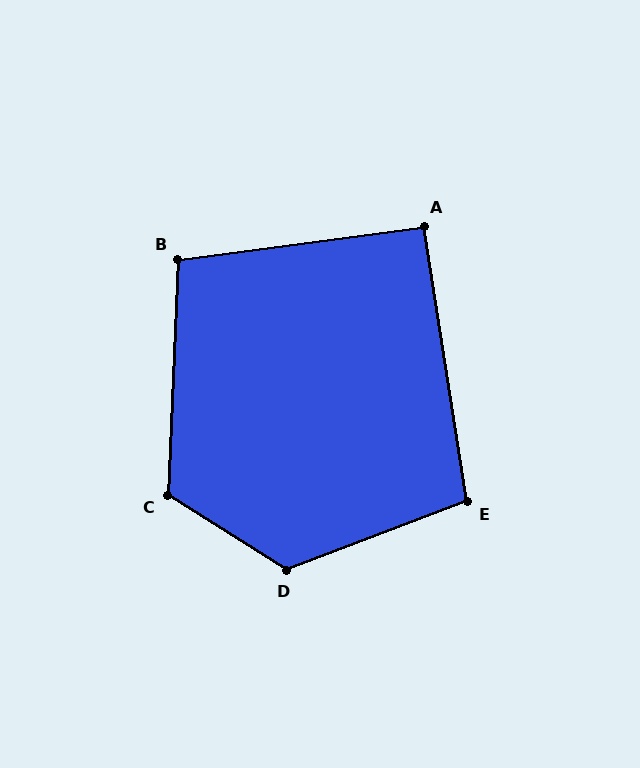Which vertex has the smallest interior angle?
A, at approximately 91 degrees.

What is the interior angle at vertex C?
Approximately 119 degrees (obtuse).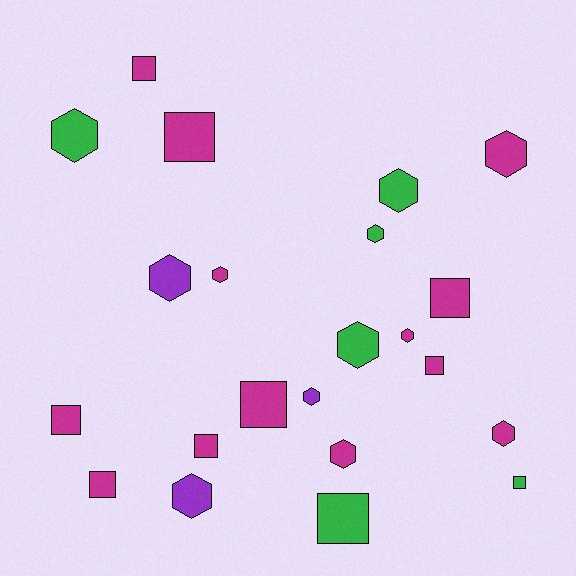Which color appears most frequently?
Magenta, with 13 objects.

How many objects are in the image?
There are 22 objects.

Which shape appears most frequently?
Hexagon, with 12 objects.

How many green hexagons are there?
There are 4 green hexagons.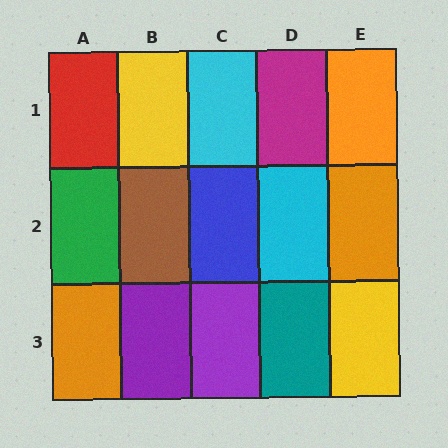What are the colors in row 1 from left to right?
Red, yellow, cyan, magenta, orange.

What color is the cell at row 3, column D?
Teal.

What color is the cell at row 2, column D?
Cyan.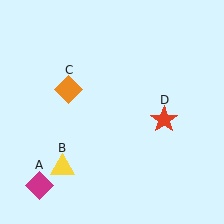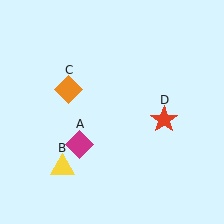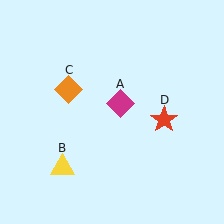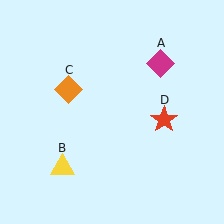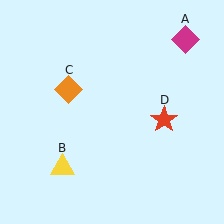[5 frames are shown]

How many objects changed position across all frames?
1 object changed position: magenta diamond (object A).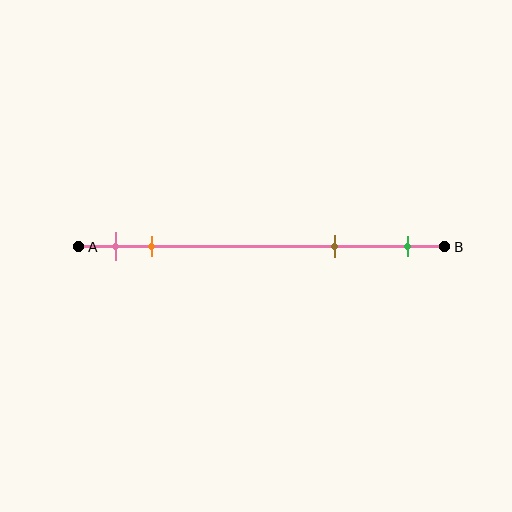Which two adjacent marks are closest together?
The pink and orange marks are the closest adjacent pair.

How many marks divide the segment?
There are 4 marks dividing the segment.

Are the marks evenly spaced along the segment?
No, the marks are not evenly spaced.